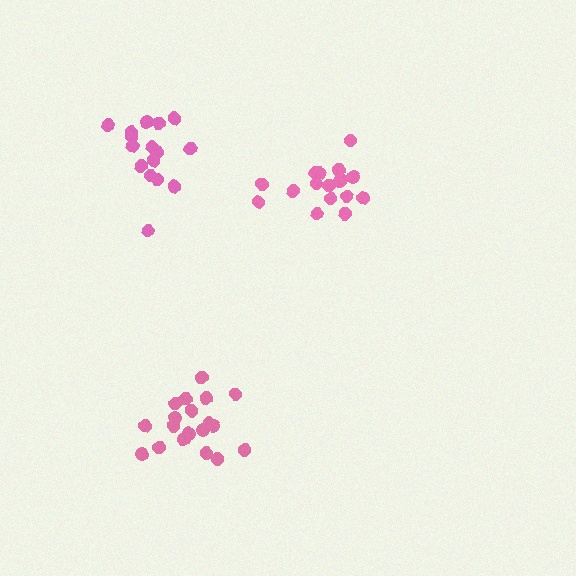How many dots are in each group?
Group 1: 17 dots, Group 2: 16 dots, Group 3: 20 dots (53 total).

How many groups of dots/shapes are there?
There are 3 groups.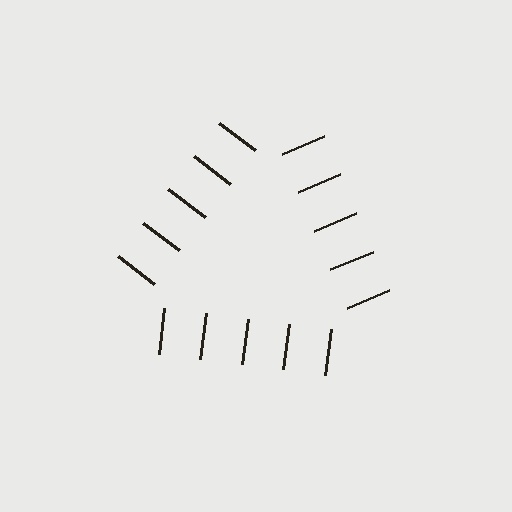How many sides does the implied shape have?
3 sides — the line-ends trace a triangle.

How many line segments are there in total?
15 — 5 along each of the 3 edges.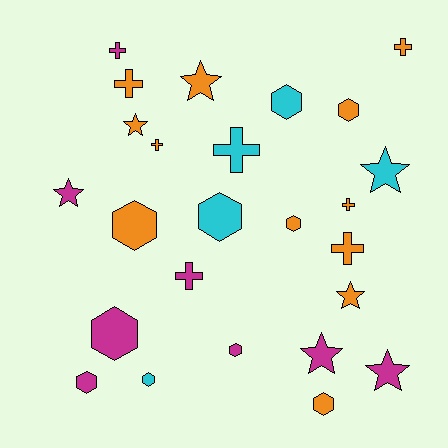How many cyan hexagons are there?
There are 3 cyan hexagons.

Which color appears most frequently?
Orange, with 12 objects.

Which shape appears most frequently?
Hexagon, with 10 objects.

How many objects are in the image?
There are 25 objects.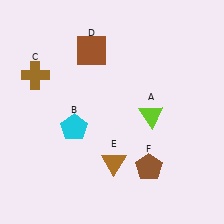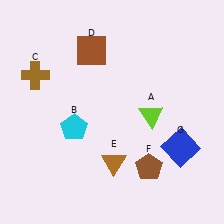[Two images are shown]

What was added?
A blue square (G) was added in Image 2.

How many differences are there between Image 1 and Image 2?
There is 1 difference between the two images.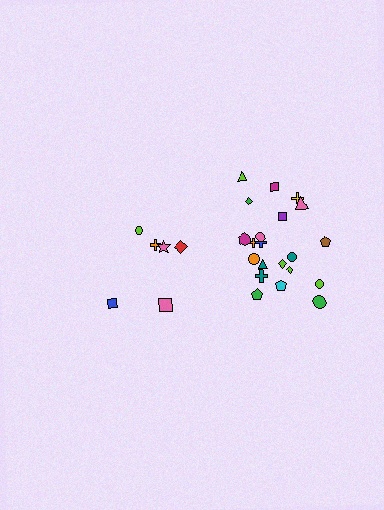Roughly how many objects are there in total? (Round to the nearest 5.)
Roughly 25 objects in total.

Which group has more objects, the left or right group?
The right group.